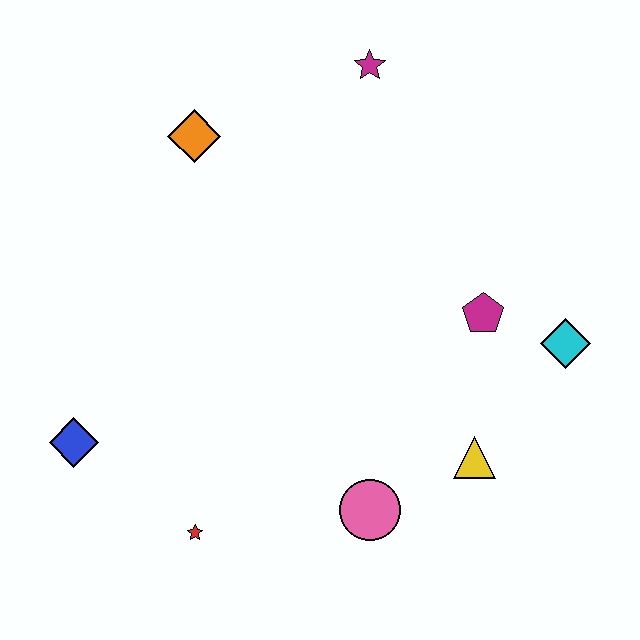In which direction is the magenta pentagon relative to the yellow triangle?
The magenta pentagon is above the yellow triangle.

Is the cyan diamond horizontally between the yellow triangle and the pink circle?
No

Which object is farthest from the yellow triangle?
The orange diamond is farthest from the yellow triangle.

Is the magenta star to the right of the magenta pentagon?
No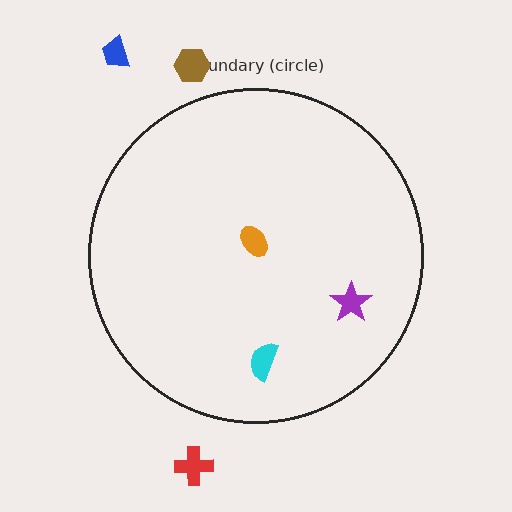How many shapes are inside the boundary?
3 inside, 3 outside.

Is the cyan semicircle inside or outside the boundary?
Inside.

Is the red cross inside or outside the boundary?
Outside.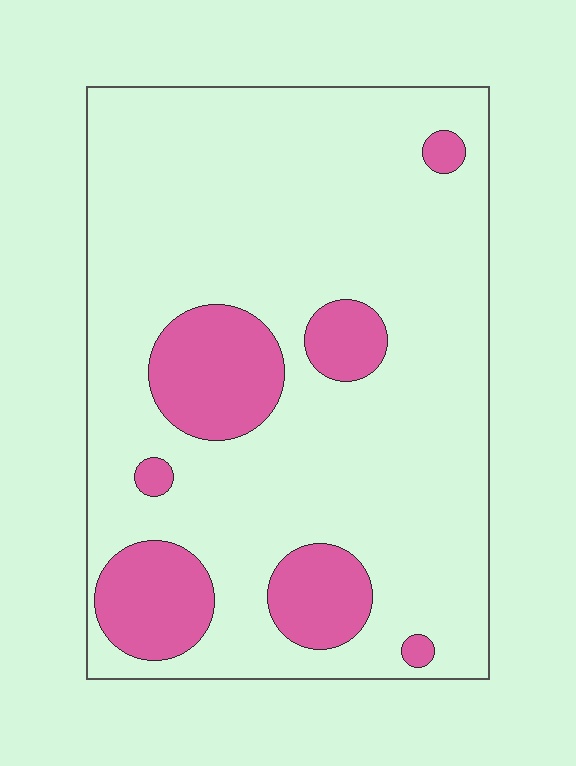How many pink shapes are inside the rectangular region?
7.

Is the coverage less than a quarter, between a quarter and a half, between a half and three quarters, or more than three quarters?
Less than a quarter.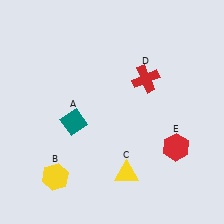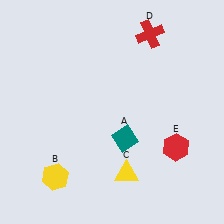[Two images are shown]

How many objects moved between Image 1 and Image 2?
2 objects moved between the two images.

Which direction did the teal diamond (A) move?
The teal diamond (A) moved right.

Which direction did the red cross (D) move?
The red cross (D) moved up.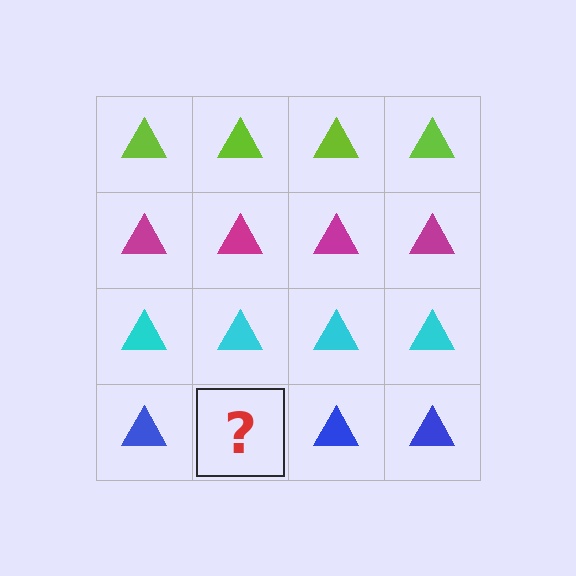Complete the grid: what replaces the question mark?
The question mark should be replaced with a blue triangle.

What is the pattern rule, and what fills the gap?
The rule is that each row has a consistent color. The gap should be filled with a blue triangle.